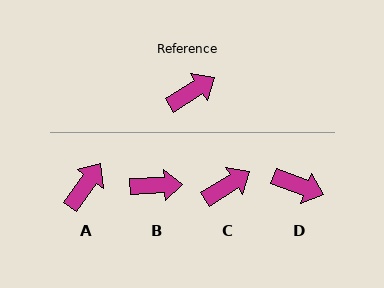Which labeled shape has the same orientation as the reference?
C.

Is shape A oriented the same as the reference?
No, it is off by about 22 degrees.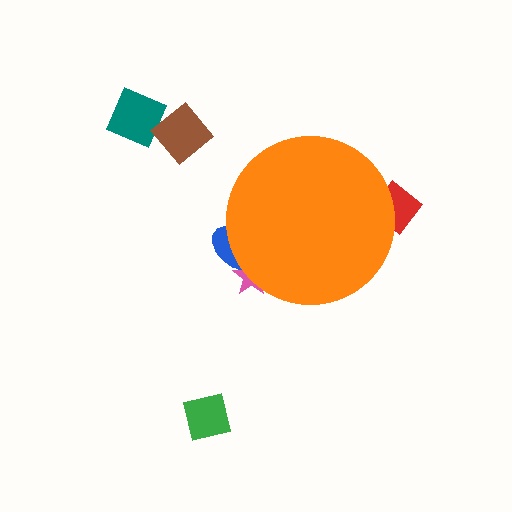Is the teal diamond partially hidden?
No, the teal diamond is fully visible.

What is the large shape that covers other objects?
An orange circle.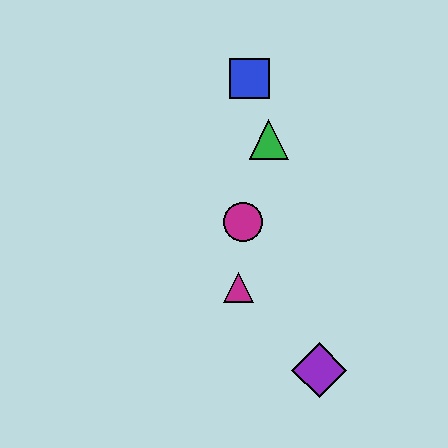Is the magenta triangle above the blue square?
No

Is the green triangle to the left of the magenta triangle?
No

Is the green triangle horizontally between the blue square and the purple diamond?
Yes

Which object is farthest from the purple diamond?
The blue square is farthest from the purple diamond.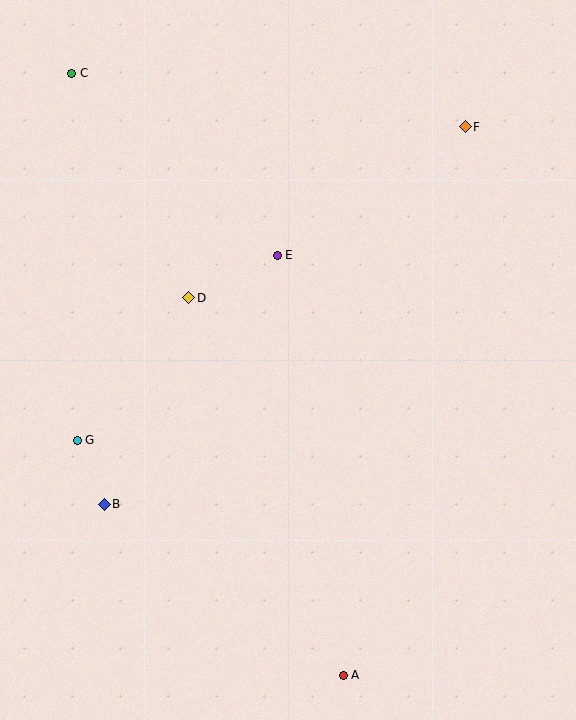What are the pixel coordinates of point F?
Point F is at (465, 127).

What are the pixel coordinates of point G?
Point G is at (77, 440).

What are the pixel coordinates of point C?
Point C is at (72, 73).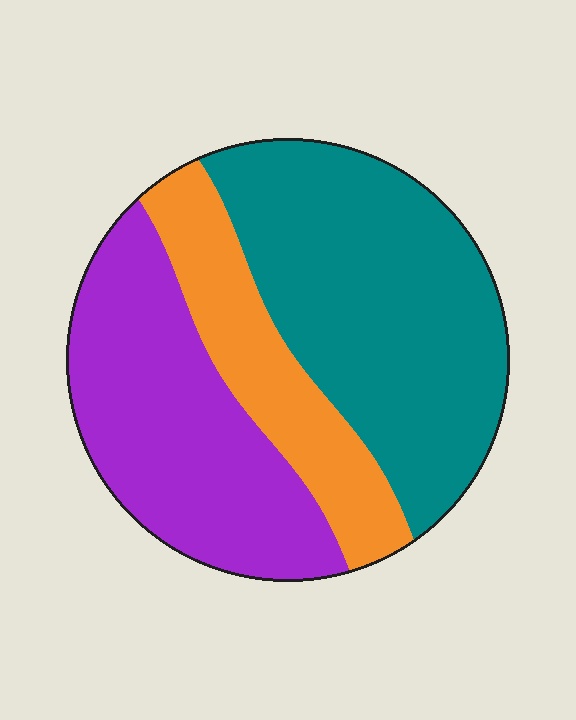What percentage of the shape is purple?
Purple takes up between a third and a half of the shape.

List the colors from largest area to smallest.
From largest to smallest: teal, purple, orange.